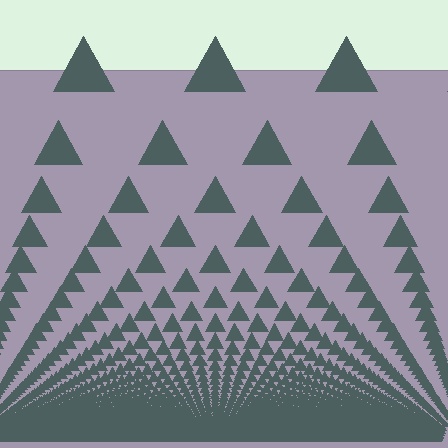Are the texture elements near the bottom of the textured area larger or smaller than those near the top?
Smaller. The gradient is inverted — elements near the bottom are smaller and denser.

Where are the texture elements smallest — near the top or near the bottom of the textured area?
Near the bottom.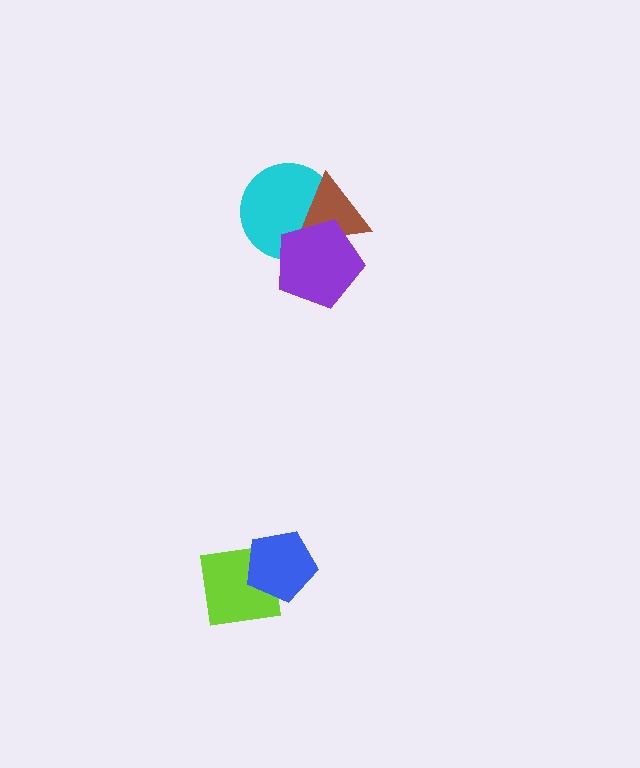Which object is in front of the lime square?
The blue pentagon is in front of the lime square.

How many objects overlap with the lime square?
1 object overlaps with the lime square.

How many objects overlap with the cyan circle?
2 objects overlap with the cyan circle.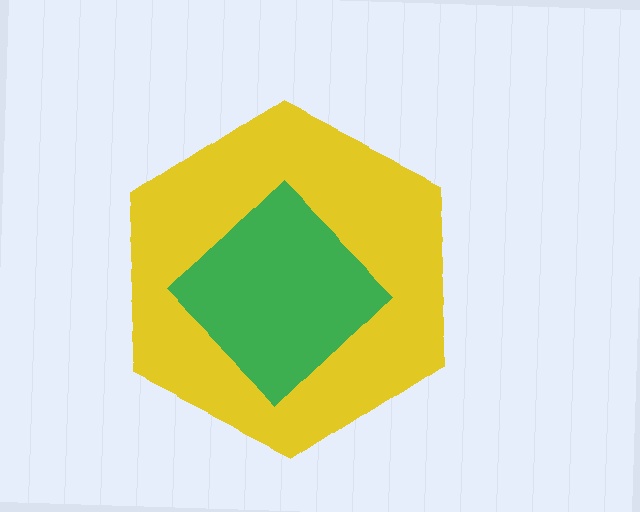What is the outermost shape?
The yellow hexagon.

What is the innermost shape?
The green diamond.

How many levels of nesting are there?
2.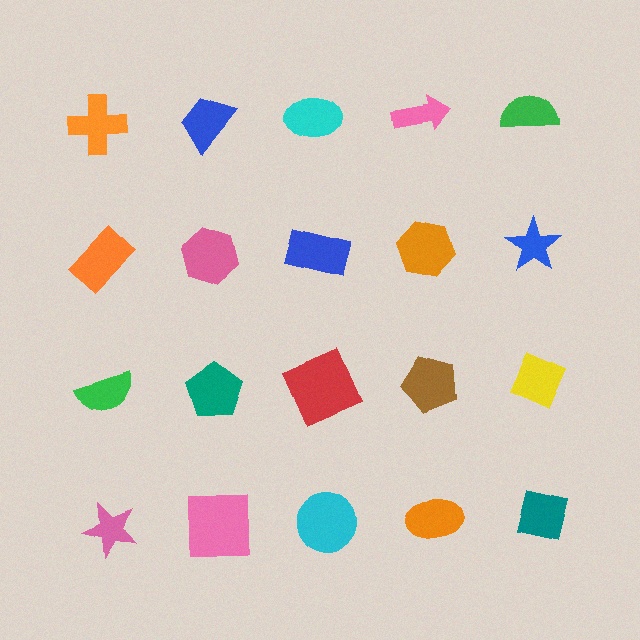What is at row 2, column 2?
A pink hexagon.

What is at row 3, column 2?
A teal pentagon.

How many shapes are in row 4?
5 shapes.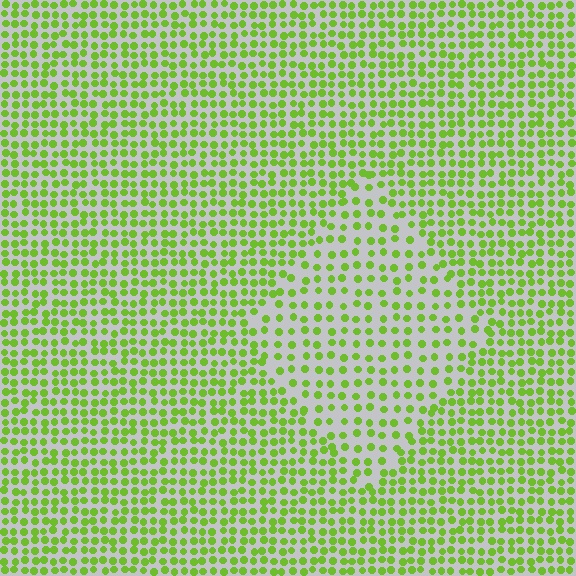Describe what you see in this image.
The image contains small lime elements arranged at two different densities. A diamond-shaped region is visible where the elements are less densely packed than the surrounding area.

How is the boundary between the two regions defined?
The boundary is defined by a change in element density (approximately 1.7x ratio). All elements are the same color, size, and shape.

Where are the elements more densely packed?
The elements are more densely packed outside the diamond boundary.